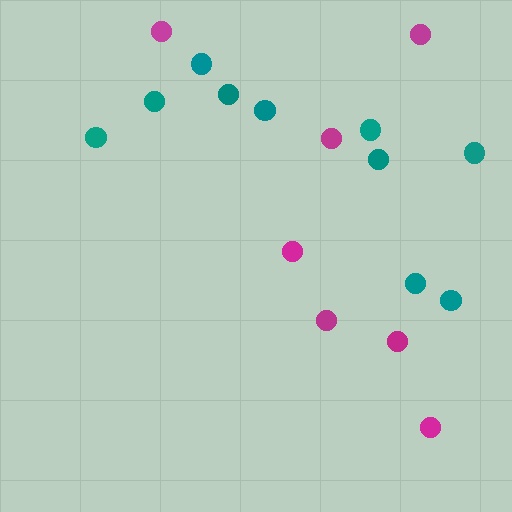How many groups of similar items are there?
There are 2 groups: one group of teal circles (10) and one group of magenta circles (7).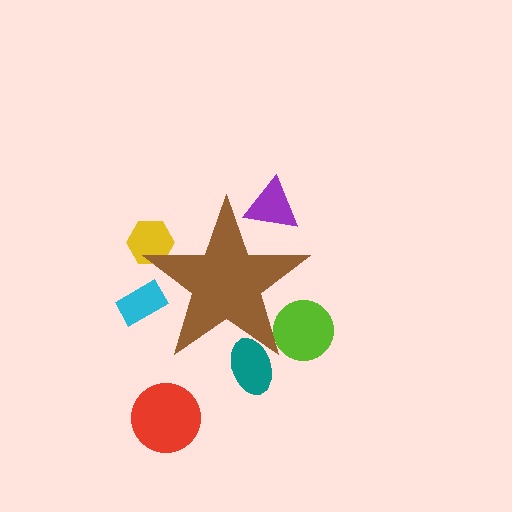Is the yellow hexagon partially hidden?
Yes, the yellow hexagon is partially hidden behind the brown star.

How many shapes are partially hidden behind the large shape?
5 shapes are partially hidden.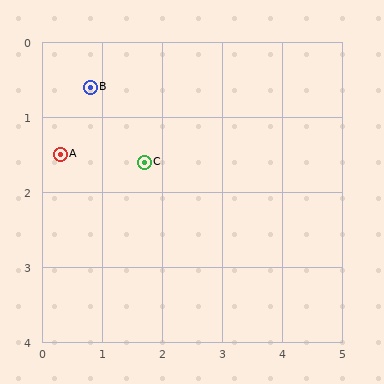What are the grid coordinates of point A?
Point A is at approximately (0.3, 1.5).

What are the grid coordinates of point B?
Point B is at approximately (0.8, 0.6).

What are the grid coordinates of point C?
Point C is at approximately (1.7, 1.6).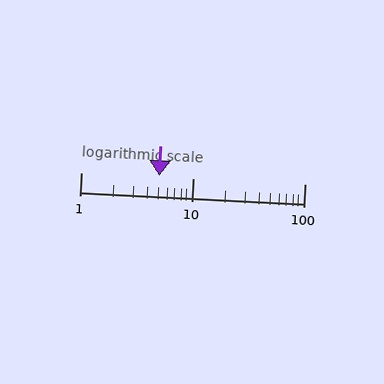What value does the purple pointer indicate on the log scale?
The pointer indicates approximately 5.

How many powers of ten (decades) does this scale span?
The scale spans 2 decades, from 1 to 100.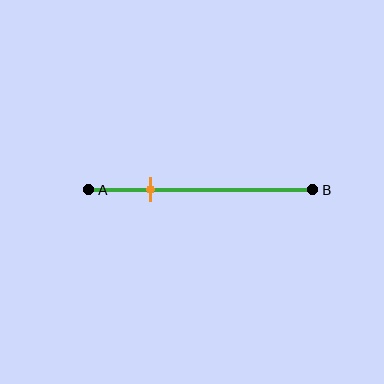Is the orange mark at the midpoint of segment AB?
No, the mark is at about 30% from A, not at the 50% midpoint.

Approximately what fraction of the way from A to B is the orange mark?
The orange mark is approximately 30% of the way from A to B.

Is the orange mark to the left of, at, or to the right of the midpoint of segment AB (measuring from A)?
The orange mark is to the left of the midpoint of segment AB.